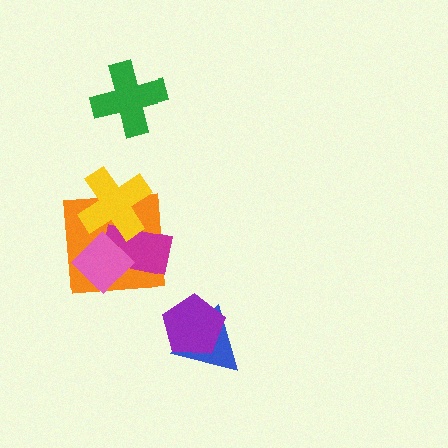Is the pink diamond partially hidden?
Yes, it is partially covered by another shape.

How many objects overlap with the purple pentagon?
1 object overlaps with the purple pentagon.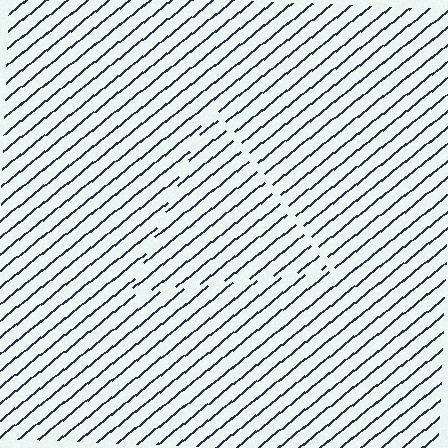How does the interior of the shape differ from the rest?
The interior of the shape contains the same grating, shifted by half a period — the contour is defined by the phase discontinuity where line-ends from the inner and outer gratings abut.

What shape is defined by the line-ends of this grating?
An illusory triangle. The interior of the shape contains the same grating, shifted by half a period — the contour is defined by the phase discontinuity where line-ends from the inner and outer gratings abut.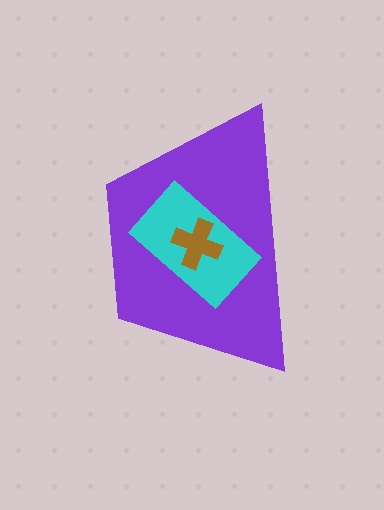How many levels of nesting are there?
3.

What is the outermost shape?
The purple trapezoid.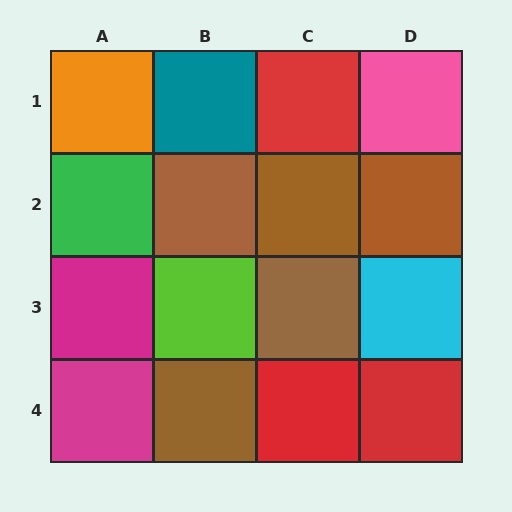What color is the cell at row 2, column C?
Brown.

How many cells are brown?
5 cells are brown.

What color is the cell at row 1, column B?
Teal.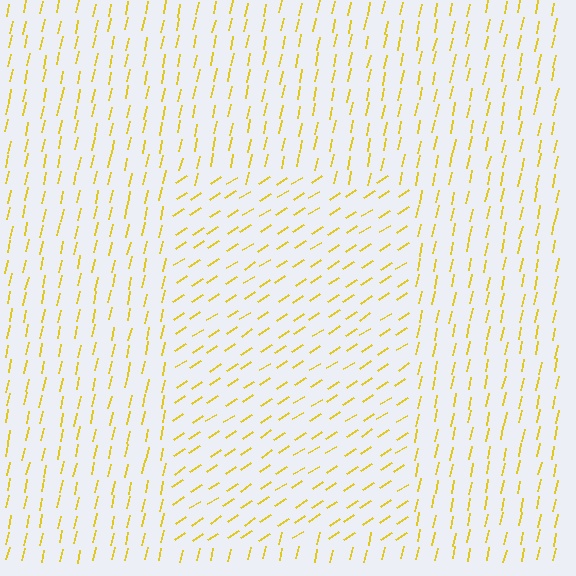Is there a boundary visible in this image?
Yes, there is a texture boundary formed by a change in line orientation.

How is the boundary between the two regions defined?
The boundary is defined purely by a change in line orientation (approximately 45 degrees difference). All lines are the same color and thickness.